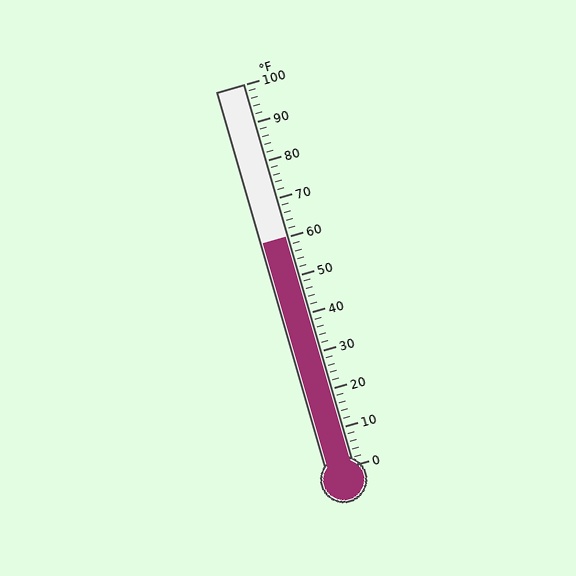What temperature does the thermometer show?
The thermometer shows approximately 60°F.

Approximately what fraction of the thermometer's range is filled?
The thermometer is filled to approximately 60% of its range.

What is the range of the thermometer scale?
The thermometer scale ranges from 0°F to 100°F.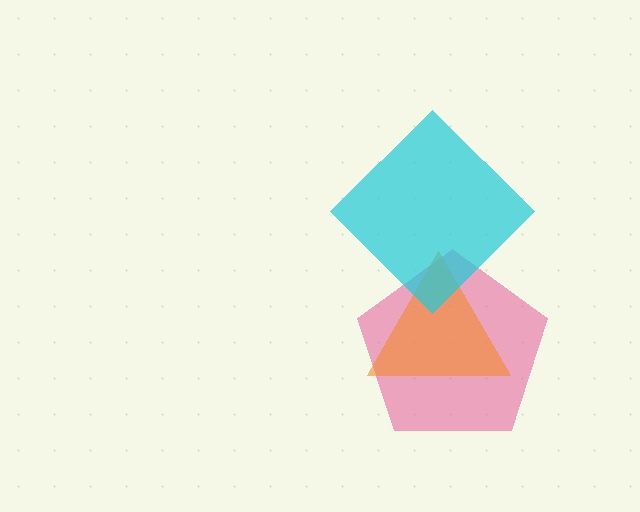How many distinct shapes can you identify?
There are 3 distinct shapes: a pink pentagon, an orange triangle, a cyan diamond.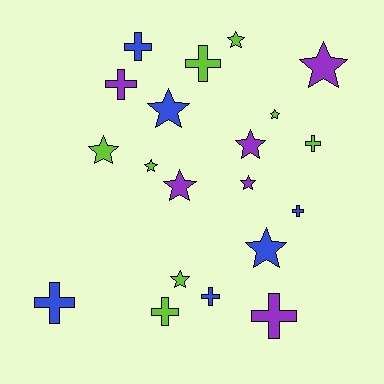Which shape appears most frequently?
Star, with 11 objects.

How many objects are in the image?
There are 20 objects.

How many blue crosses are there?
There are 4 blue crosses.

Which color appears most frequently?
Lime, with 8 objects.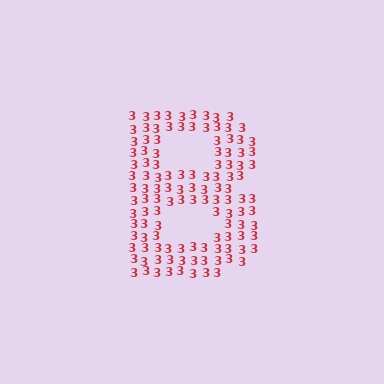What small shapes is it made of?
It is made of small digit 3's.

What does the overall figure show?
The overall figure shows the letter B.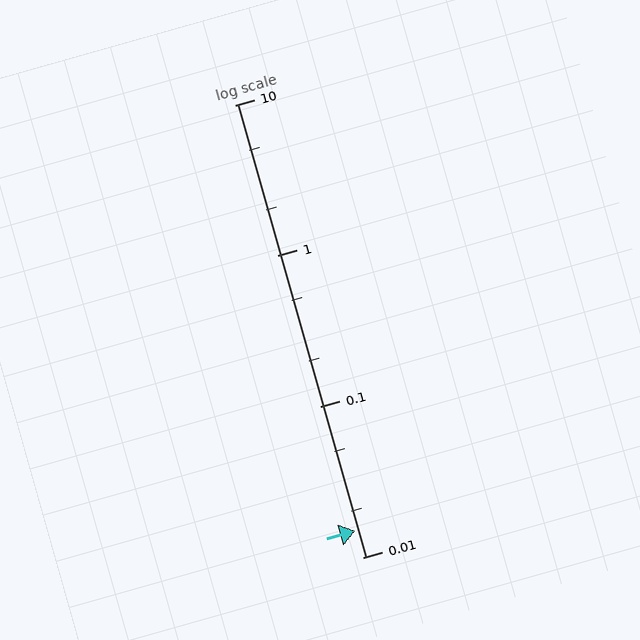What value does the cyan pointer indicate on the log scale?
The pointer indicates approximately 0.015.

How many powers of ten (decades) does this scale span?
The scale spans 3 decades, from 0.01 to 10.